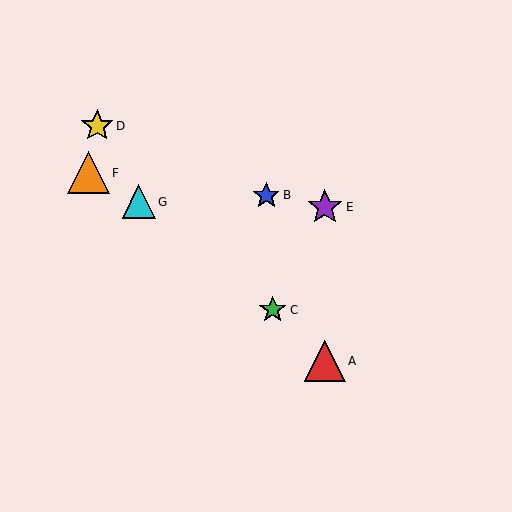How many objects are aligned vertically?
2 objects (A, E) are aligned vertically.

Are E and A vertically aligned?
Yes, both are at x≈325.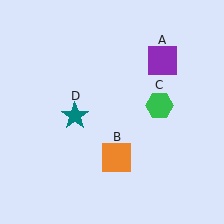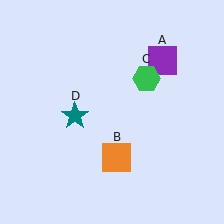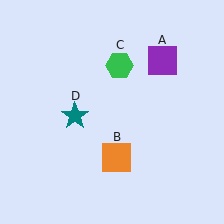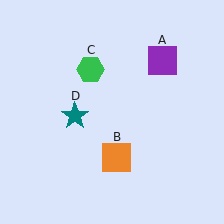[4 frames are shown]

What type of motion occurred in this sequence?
The green hexagon (object C) rotated counterclockwise around the center of the scene.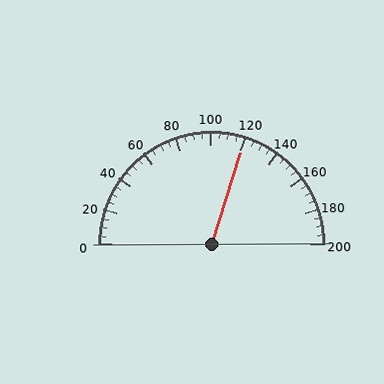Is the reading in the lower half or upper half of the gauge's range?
The reading is in the upper half of the range (0 to 200).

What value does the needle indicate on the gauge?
The needle indicates approximately 120.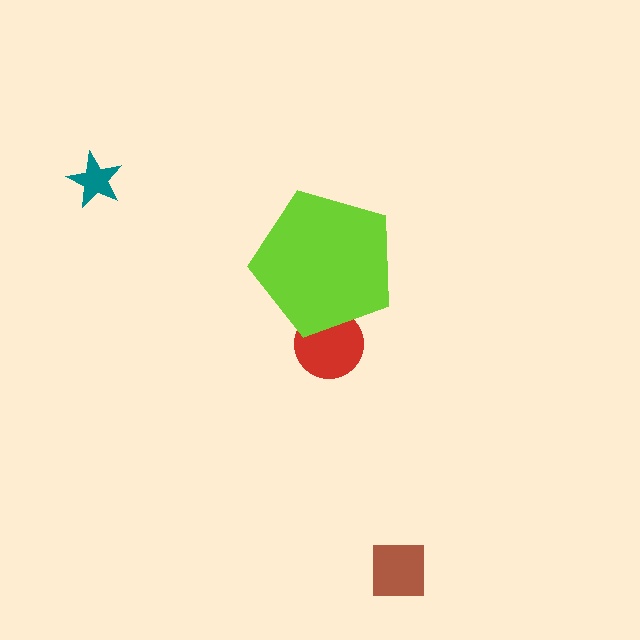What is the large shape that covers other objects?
A lime pentagon.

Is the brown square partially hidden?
No, the brown square is fully visible.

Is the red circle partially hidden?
Yes, the red circle is partially hidden behind the lime pentagon.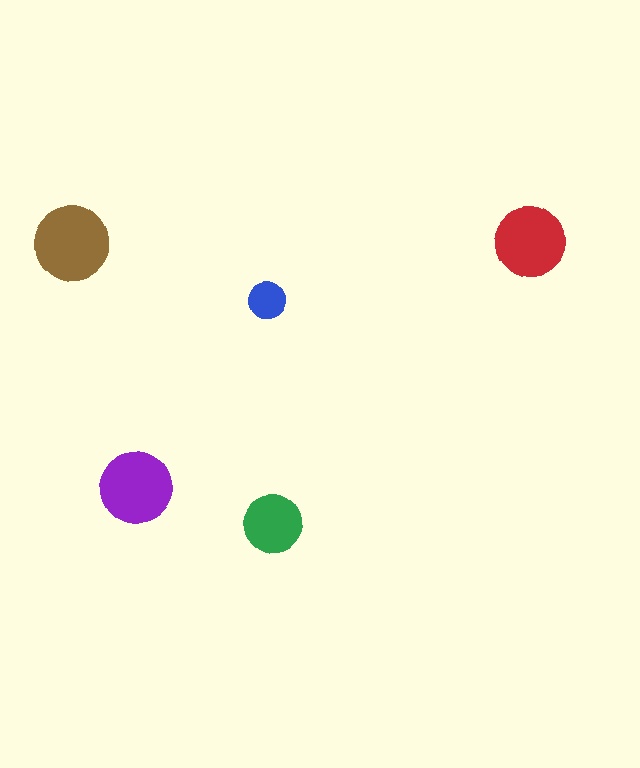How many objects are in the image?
There are 5 objects in the image.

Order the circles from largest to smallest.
the brown one, the purple one, the red one, the green one, the blue one.